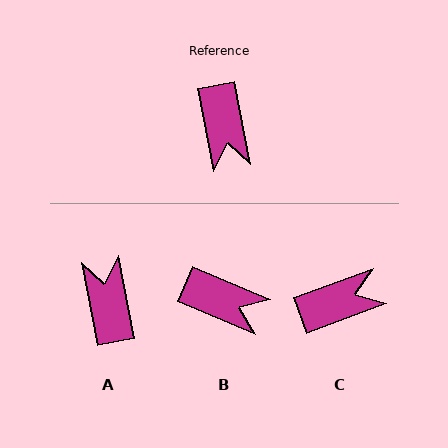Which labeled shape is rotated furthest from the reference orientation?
A, about 180 degrees away.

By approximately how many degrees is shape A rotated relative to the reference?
Approximately 180 degrees clockwise.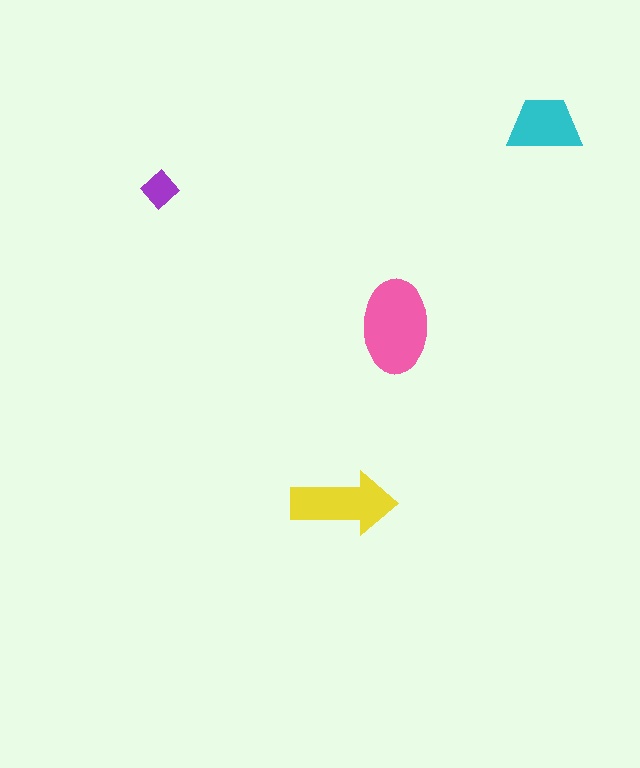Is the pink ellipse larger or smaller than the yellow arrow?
Larger.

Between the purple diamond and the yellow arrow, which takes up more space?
The yellow arrow.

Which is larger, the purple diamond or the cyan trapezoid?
The cyan trapezoid.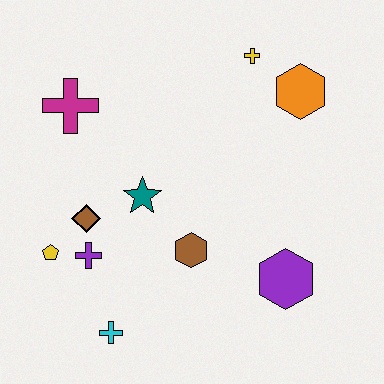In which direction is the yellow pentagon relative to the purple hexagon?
The yellow pentagon is to the left of the purple hexagon.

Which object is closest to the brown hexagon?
The teal star is closest to the brown hexagon.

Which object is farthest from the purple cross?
The orange hexagon is farthest from the purple cross.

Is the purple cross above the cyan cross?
Yes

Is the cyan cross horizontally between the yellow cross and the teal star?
No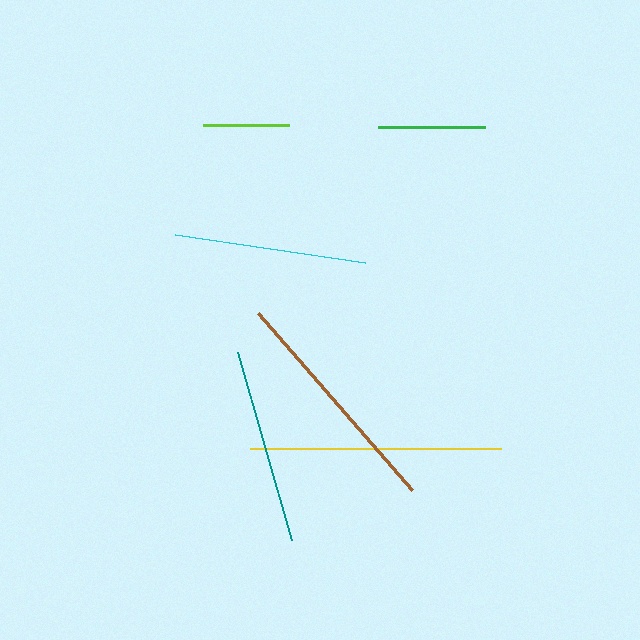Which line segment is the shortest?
The lime line is the shortest at approximately 86 pixels.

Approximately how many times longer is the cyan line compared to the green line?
The cyan line is approximately 1.8 times the length of the green line.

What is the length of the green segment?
The green segment is approximately 107 pixels long.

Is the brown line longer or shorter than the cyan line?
The brown line is longer than the cyan line.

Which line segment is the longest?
The yellow line is the longest at approximately 251 pixels.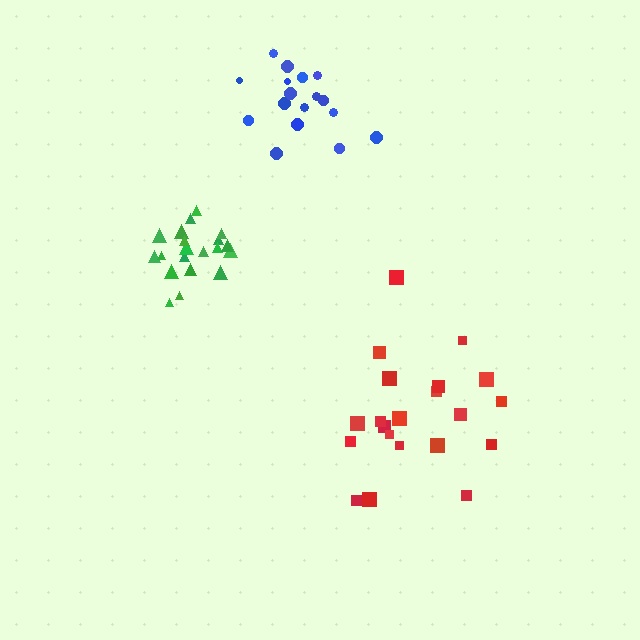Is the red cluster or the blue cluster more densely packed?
Blue.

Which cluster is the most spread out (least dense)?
Red.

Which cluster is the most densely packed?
Green.